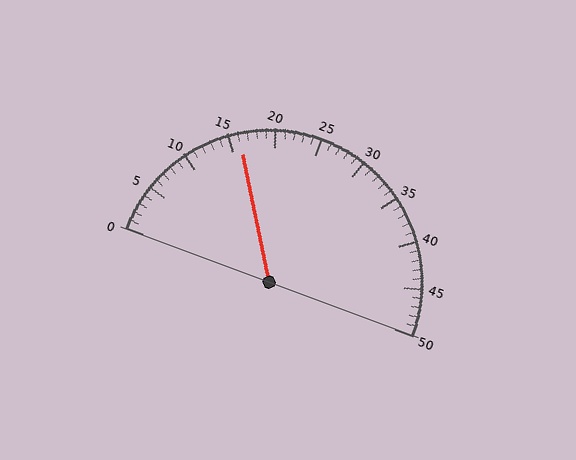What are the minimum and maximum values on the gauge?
The gauge ranges from 0 to 50.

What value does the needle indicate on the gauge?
The needle indicates approximately 16.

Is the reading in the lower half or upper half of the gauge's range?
The reading is in the lower half of the range (0 to 50).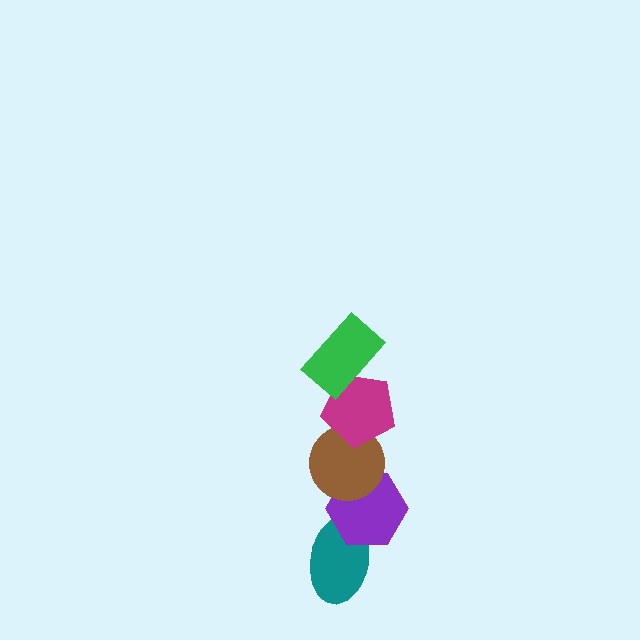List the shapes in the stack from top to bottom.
From top to bottom: the green rectangle, the magenta pentagon, the brown circle, the purple hexagon, the teal ellipse.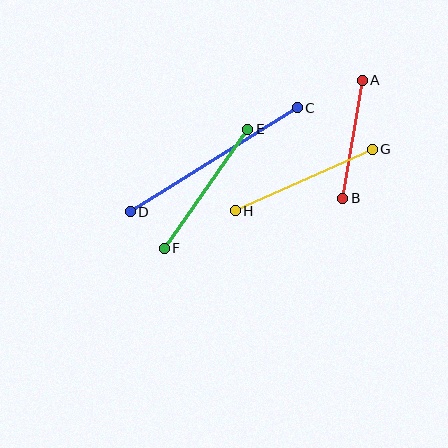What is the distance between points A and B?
The distance is approximately 120 pixels.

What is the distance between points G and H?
The distance is approximately 150 pixels.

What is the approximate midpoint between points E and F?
The midpoint is at approximately (206, 189) pixels.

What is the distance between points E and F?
The distance is approximately 145 pixels.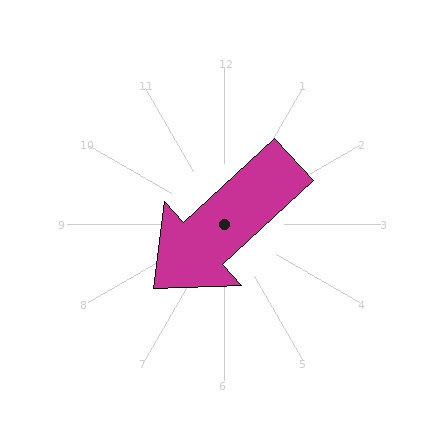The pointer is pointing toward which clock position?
Roughly 8 o'clock.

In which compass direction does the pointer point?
Southwest.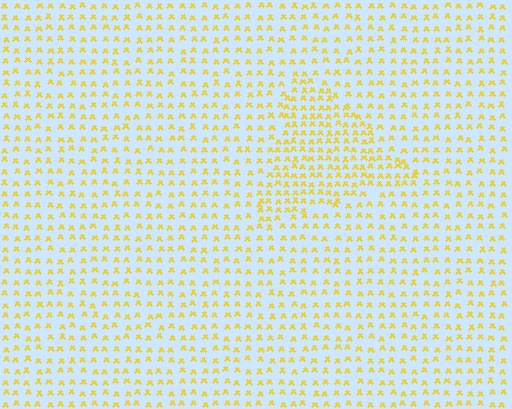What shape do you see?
I see a triangle.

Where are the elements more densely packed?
The elements are more densely packed inside the triangle boundary.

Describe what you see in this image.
The image contains small yellow elements arranged at two different densities. A triangle-shaped region is visible where the elements are more densely packed than the surrounding area.